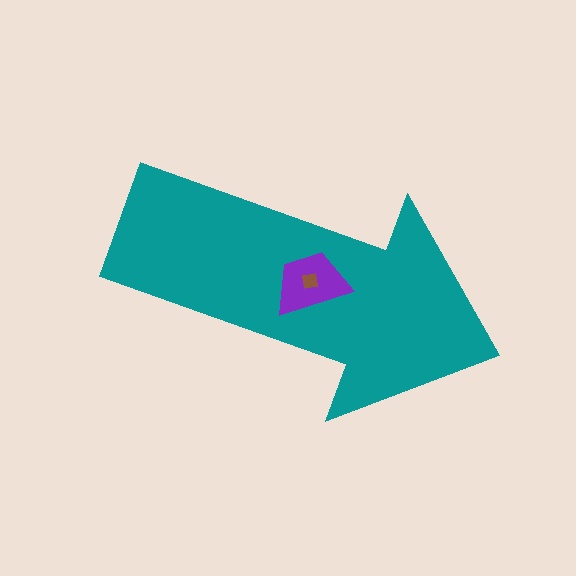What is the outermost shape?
The teal arrow.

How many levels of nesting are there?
3.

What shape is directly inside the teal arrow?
The purple trapezoid.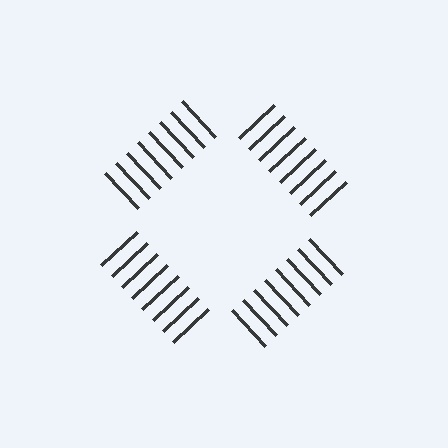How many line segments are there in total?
32 — 8 along each of the 4 edges.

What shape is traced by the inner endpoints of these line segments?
An illusory square — the line segments terminate on its edges but no continuous stroke is drawn.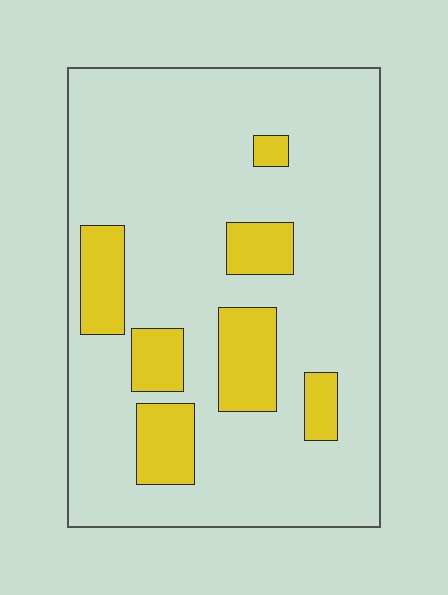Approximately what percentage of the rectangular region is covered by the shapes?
Approximately 20%.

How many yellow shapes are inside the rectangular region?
7.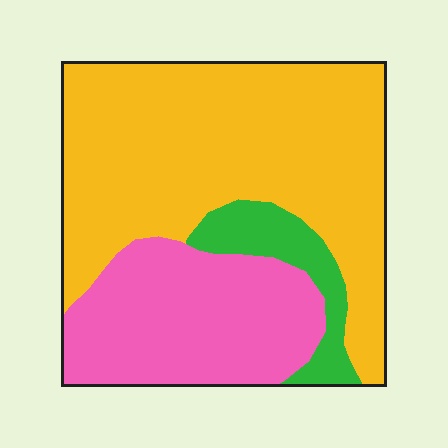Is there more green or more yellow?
Yellow.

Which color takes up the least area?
Green, at roughly 10%.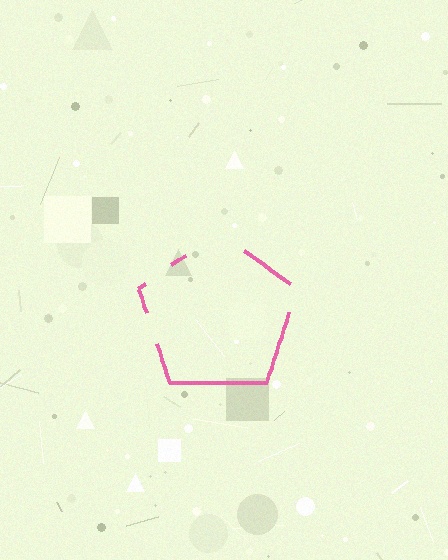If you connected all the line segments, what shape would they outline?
They would outline a pentagon.